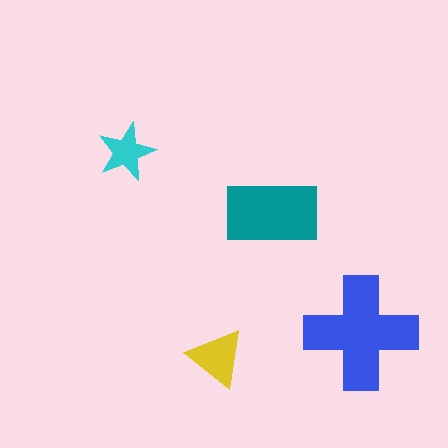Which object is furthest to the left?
The cyan star is leftmost.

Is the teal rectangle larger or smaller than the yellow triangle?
Larger.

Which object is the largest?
The blue cross.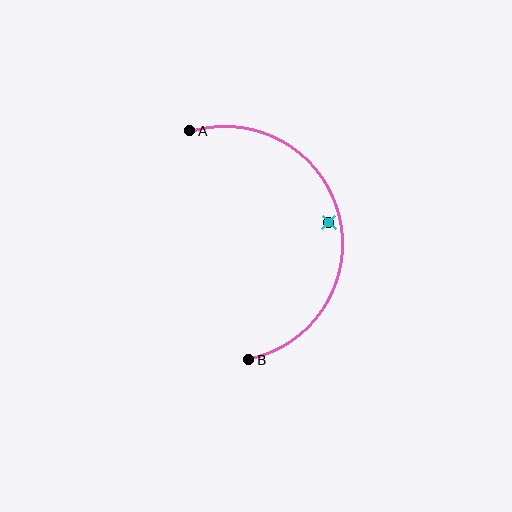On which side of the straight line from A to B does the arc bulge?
The arc bulges to the right of the straight line connecting A and B.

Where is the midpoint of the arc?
The arc midpoint is the point on the curve farthest from the straight line joining A and B. It sits to the right of that line.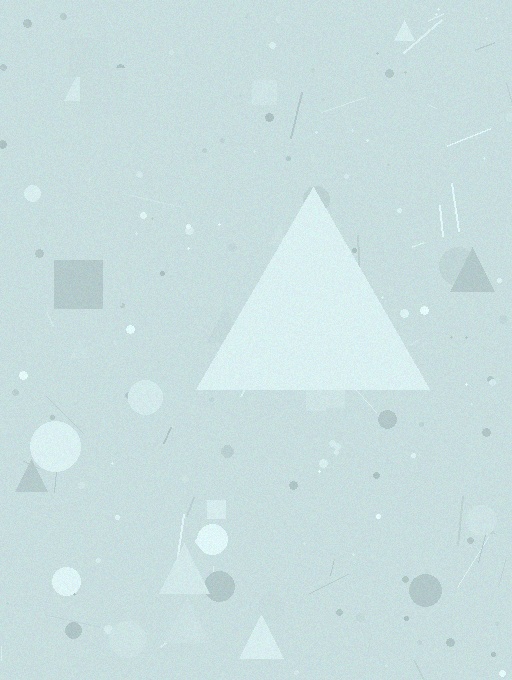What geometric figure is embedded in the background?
A triangle is embedded in the background.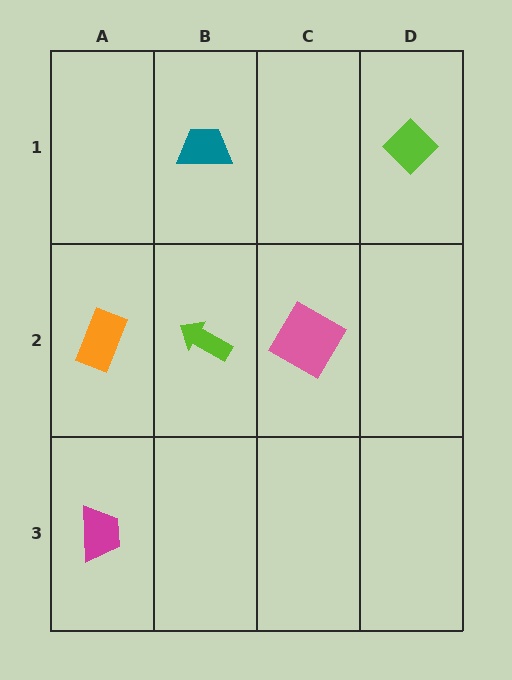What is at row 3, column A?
A magenta trapezoid.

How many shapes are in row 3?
1 shape.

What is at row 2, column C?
A pink diamond.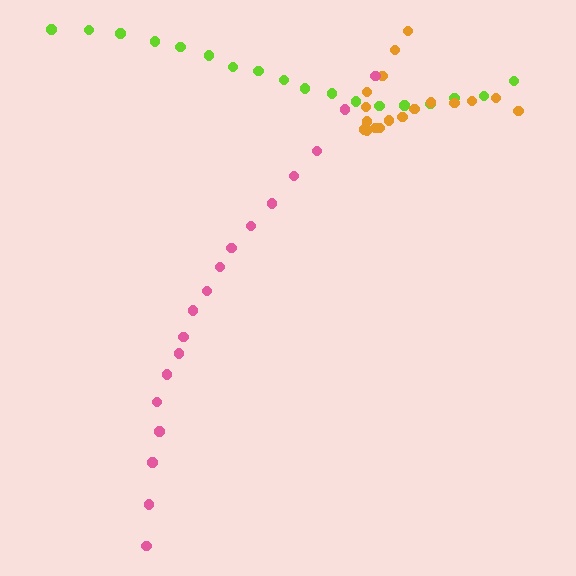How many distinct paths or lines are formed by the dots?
There are 3 distinct paths.